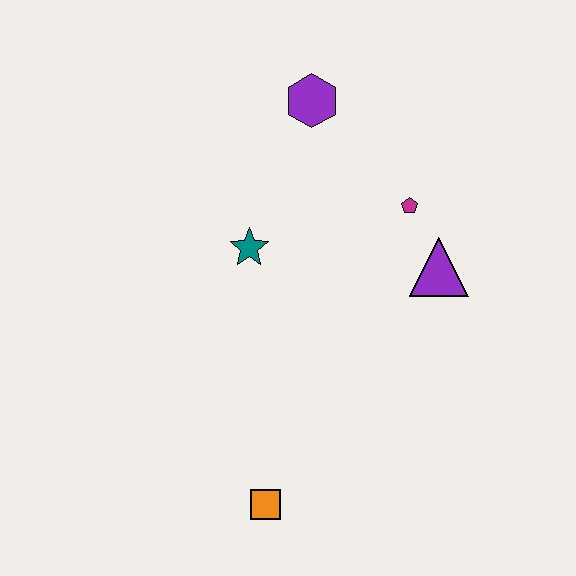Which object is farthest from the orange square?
The purple hexagon is farthest from the orange square.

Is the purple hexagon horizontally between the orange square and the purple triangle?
Yes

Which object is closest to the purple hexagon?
The magenta pentagon is closest to the purple hexagon.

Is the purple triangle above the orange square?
Yes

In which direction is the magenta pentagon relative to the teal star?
The magenta pentagon is to the right of the teal star.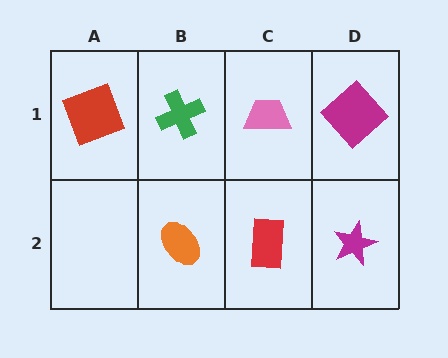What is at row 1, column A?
A red square.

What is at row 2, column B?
An orange ellipse.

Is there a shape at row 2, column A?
No, that cell is empty.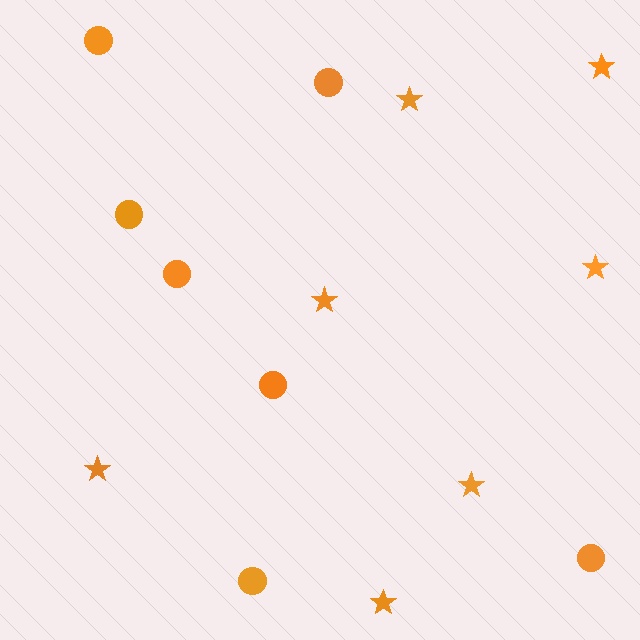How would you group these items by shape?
There are 2 groups: one group of stars (7) and one group of circles (7).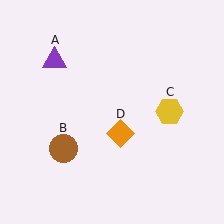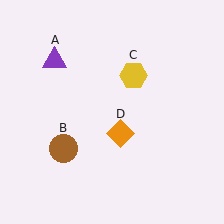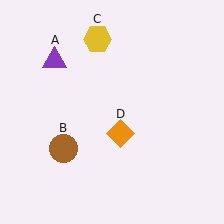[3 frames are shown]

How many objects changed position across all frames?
1 object changed position: yellow hexagon (object C).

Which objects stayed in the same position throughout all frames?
Purple triangle (object A) and brown circle (object B) and orange diamond (object D) remained stationary.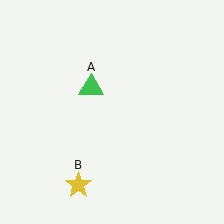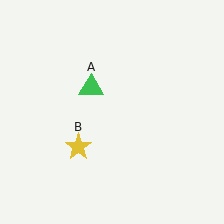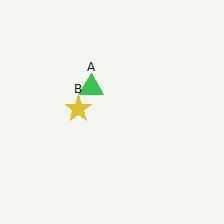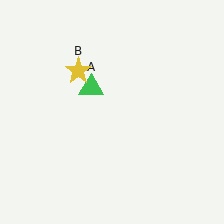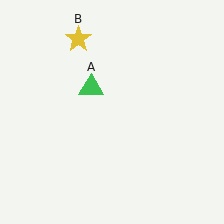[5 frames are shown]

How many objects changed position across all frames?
1 object changed position: yellow star (object B).